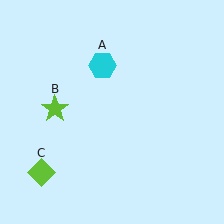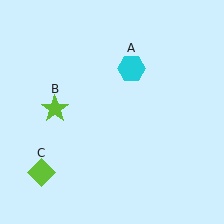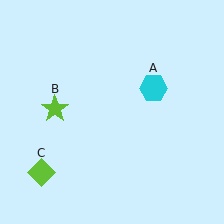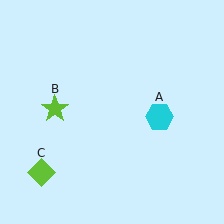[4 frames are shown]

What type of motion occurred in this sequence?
The cyan hexagon (object A) rotated clockwise around the center of the scene.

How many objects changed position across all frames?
1 object changed position: cyan hexagon (object A).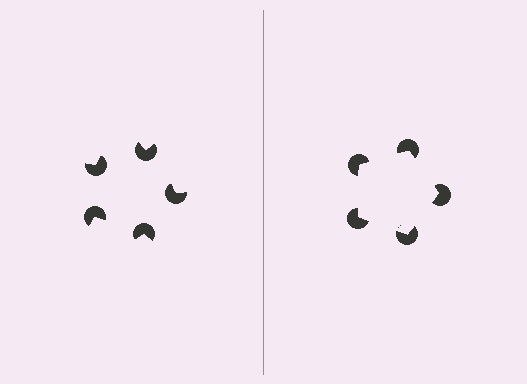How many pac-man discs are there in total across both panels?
10 — 5 on each side.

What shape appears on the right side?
An illusory pentagon.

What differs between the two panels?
The pac-man discs are positioned identically on both sides; only the wedge orientations differ. On the right they align to a pentagon; on the left they are misaligned.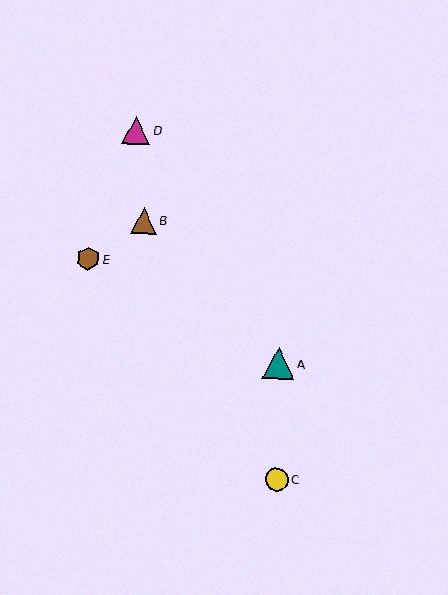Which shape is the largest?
The teal triangle (labeled A) is the largest.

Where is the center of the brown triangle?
The center of the brown triangle is at (144, 221).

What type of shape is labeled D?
Shape D is a magenta triangle.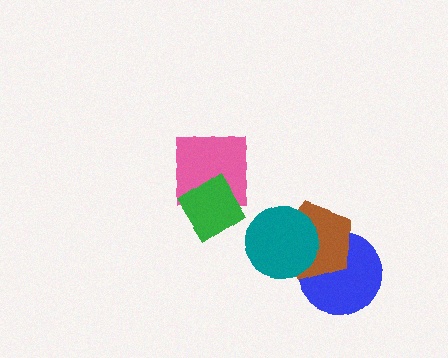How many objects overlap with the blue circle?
2 objects overlap with the blue circle.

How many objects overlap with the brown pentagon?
2 objects overlap with the brown pentagon.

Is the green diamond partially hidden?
No, no other shape covers it.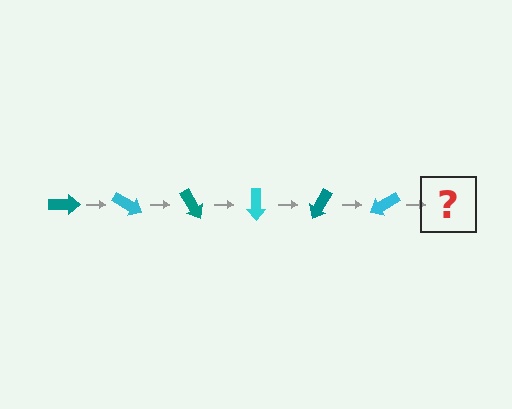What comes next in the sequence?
The next element should be a teal arrow, rotated 180 degrees from the start.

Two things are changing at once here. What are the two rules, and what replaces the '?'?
The two rules are that it rotates 30 degrees each step and the color cycles through teal and cyan. The '?' should be a teal arrow, rotated 180 degrees from the start.